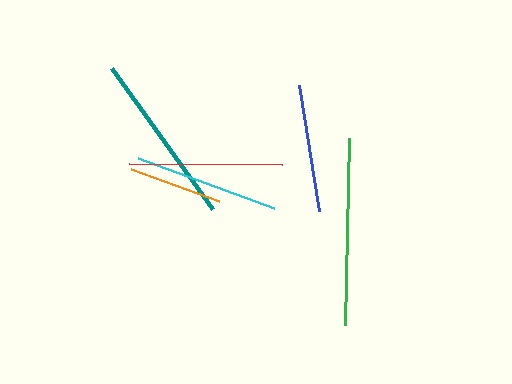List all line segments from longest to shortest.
From longest to shortest: green, teal, red, cyan, blue, orange.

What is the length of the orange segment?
The orange segment is approximately 94 pixels long.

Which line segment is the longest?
The green line is the longest at approximately 187 pixels.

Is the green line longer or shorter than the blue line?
The green line is longer than the blue line.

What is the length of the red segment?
The red segment is approximately 153 pixels long.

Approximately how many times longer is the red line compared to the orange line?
The red line is approximately 1.6 times the length of the orange line.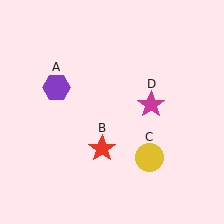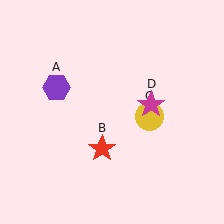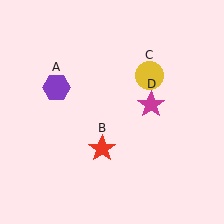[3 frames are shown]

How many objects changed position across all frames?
1 object changed position: yellow circle (object C).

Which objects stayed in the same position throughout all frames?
Purple hexagon (object A) and red star (object B) and magenta star (object D) remained stationary.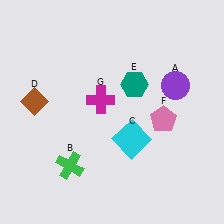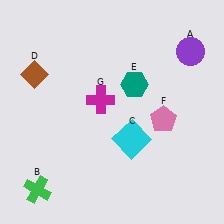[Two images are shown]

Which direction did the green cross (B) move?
The green cross (B) moved left.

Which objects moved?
The objects that moved are: the purple circle (A), the green cross (B), the brown diamond (D).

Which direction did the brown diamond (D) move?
The brown diamond (D) moved up.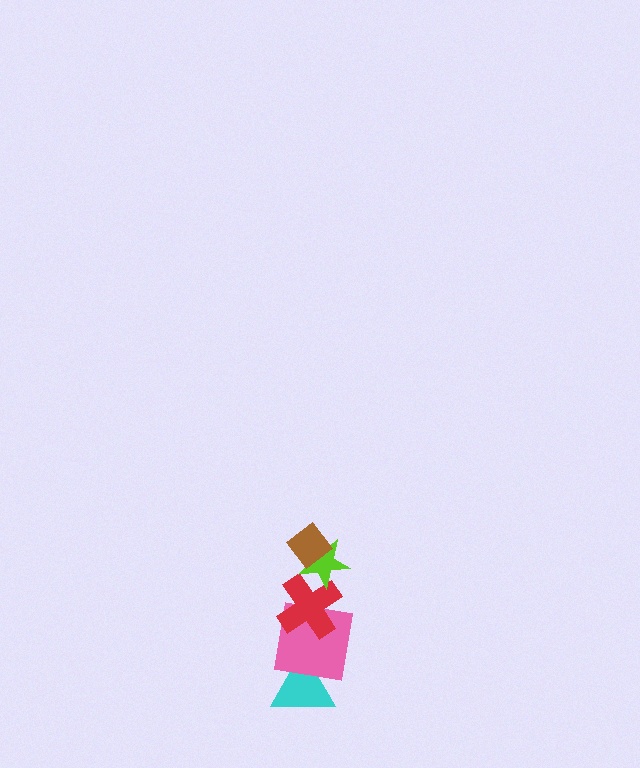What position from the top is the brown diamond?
The brown diamond is 1st from the top.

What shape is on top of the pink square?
The red cross is on top of the pink square.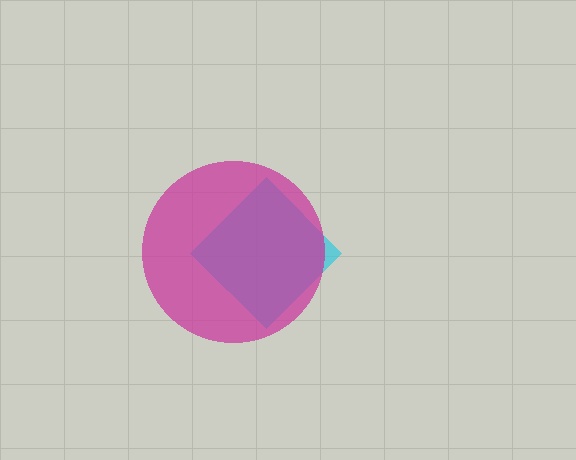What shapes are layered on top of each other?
The layered shapes are: a cyan diamond, a magenta circle.